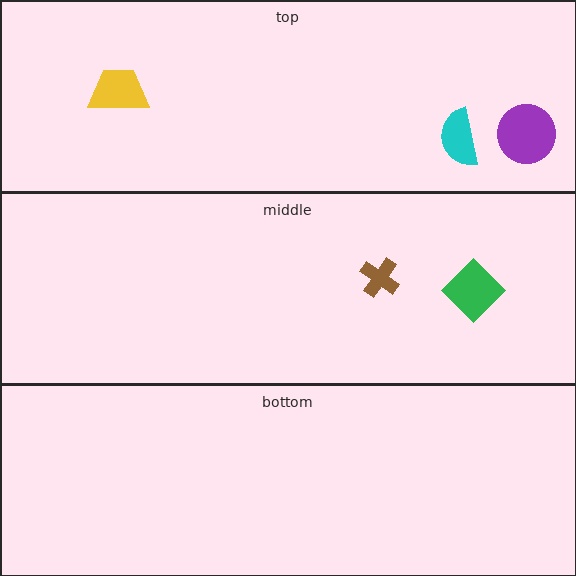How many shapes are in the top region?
3.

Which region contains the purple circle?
The top region.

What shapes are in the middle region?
The brown cross, the green diamond.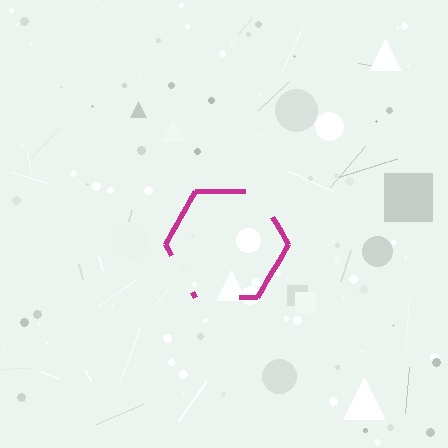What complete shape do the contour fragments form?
The contour fragments form a hexagon.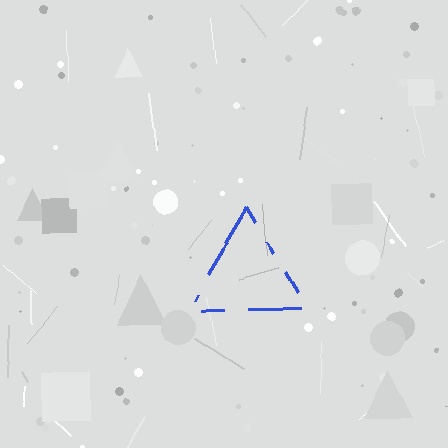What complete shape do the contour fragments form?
The contour fragments form a triangle.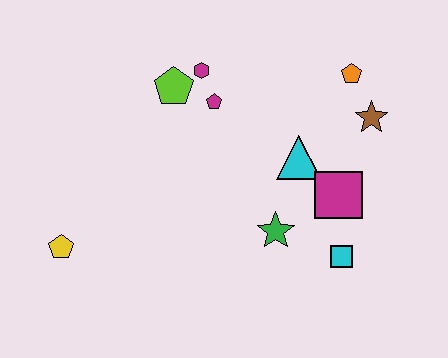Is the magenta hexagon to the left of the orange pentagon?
Yes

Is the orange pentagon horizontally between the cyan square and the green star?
No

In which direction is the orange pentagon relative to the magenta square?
The orange pentagon is above the magenta square.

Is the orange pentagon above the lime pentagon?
Yes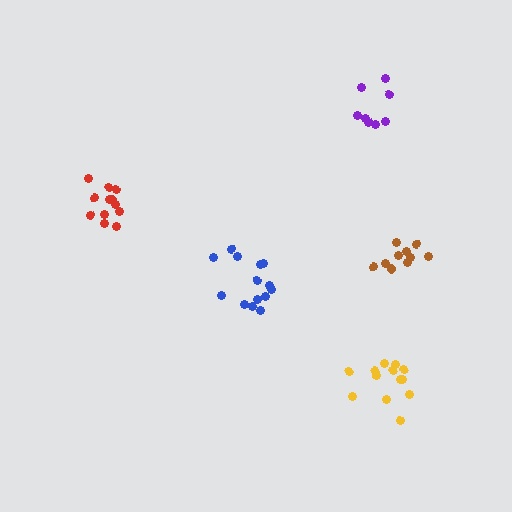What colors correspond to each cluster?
The clusters are colored: blue, purple, red, yellow, brown.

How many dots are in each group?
Group 1: 14 dots, Group 2: 8 dots, Group 3: 12 dots, Group 4: 13 dots, Group 5: 10 dots (57 total).